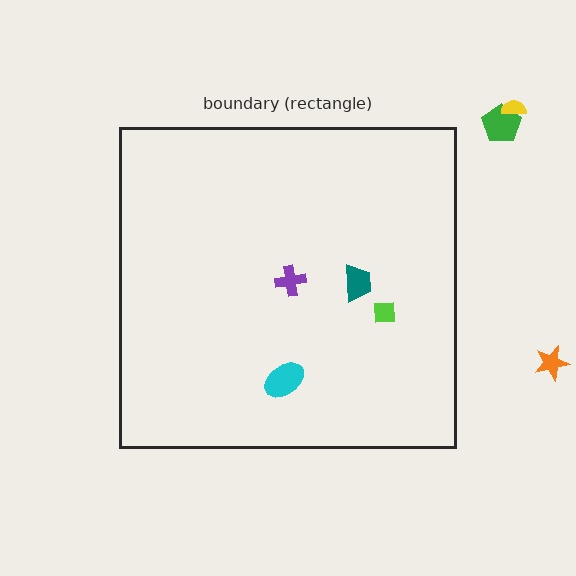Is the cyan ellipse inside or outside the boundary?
Inside.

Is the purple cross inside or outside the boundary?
Inside.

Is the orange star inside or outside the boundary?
Outside.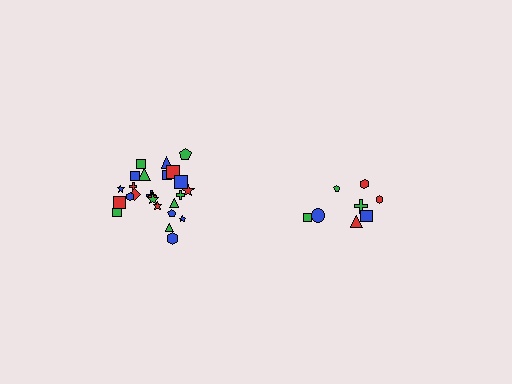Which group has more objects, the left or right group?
The left group.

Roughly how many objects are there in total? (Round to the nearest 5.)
Roughly 35 objects in total.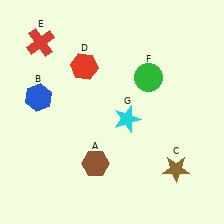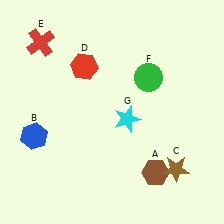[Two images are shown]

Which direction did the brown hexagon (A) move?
The brown hexagon (A) moved right.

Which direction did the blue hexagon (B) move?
The blue hexagon (B) moved down.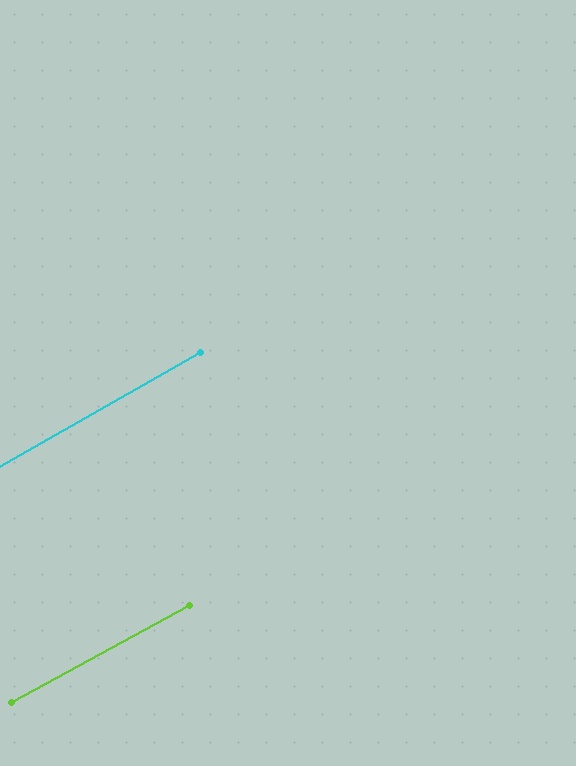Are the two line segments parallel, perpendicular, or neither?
Parallel — their directions differ by only 1.1°.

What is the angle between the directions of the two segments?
Approximately 1 degree.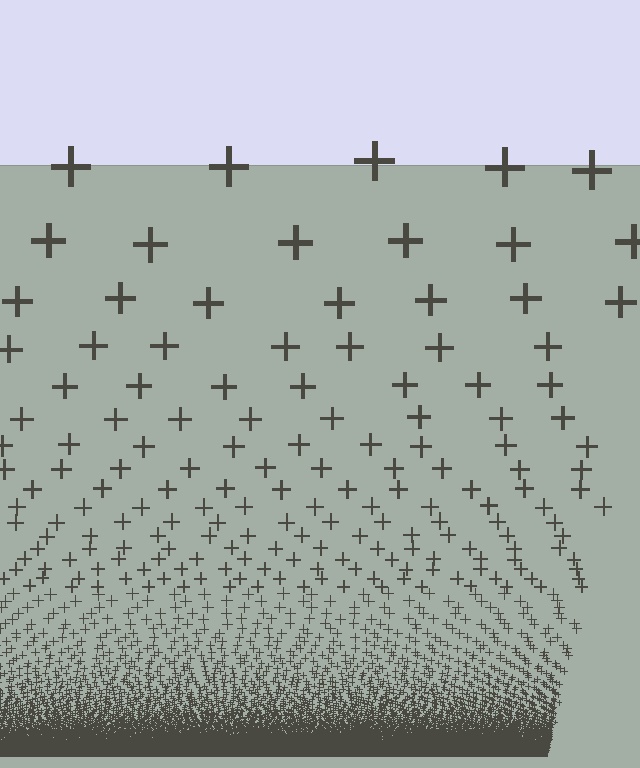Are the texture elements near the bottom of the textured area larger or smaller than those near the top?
Smaller. The gradient is inverted — elements near the bottom are smaller and denser.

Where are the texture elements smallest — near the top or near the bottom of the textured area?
Near the bottom.